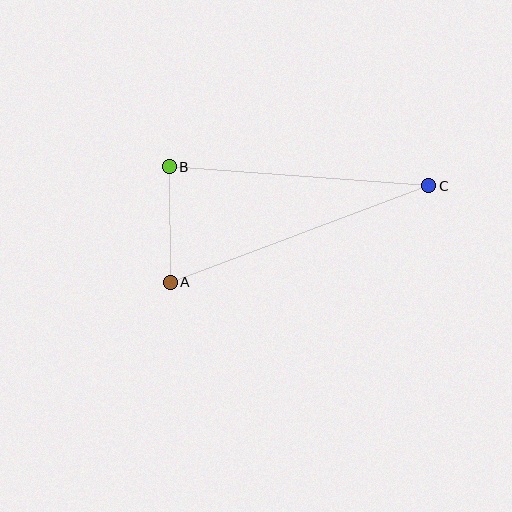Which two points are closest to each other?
Points A and B are closest to each other.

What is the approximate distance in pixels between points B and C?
The distance between B and C is approximately 260 pixels.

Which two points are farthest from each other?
Points A and C are farthest from each other.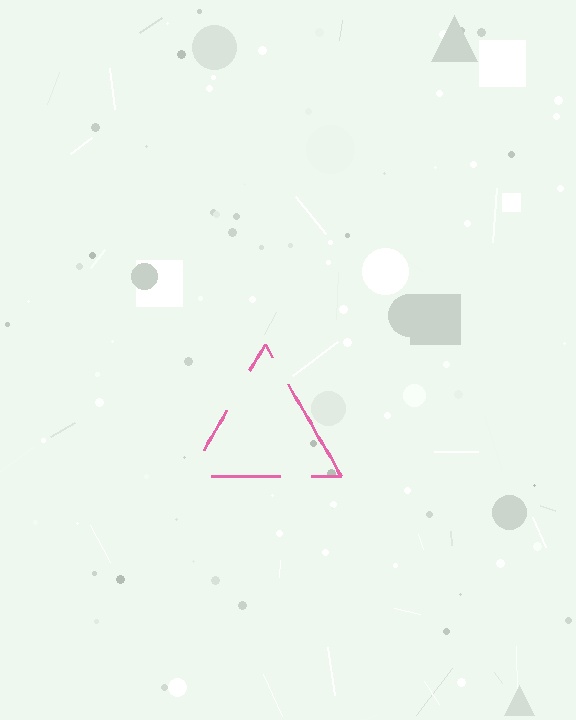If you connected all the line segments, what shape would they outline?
They would outline a triangle.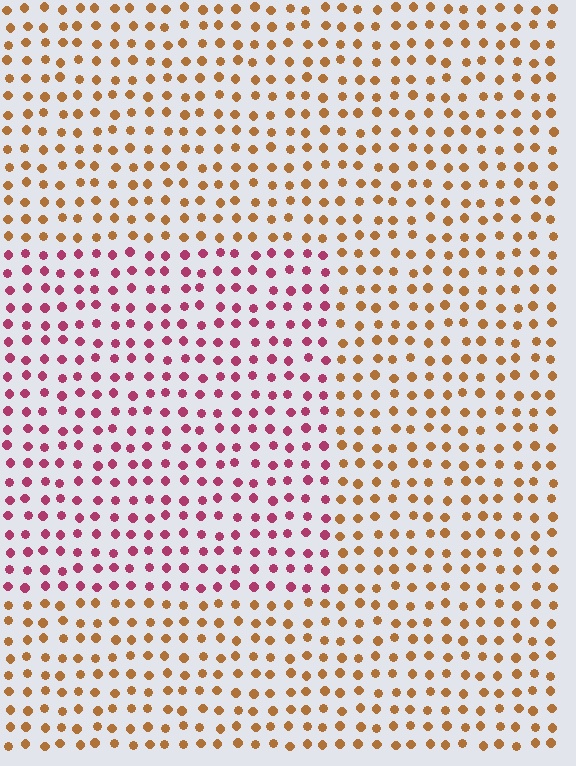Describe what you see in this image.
The image is filled with small brown elements in a uniform arrangement. A rectangle-shaped region is visible where the elements are tinted to a slightly different hue, forming a subtle color boundary.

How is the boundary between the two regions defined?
The boundary is defined purely by a slight shift in hue (about 55 degrees). Spacing, size, and orientation are identical on both sides.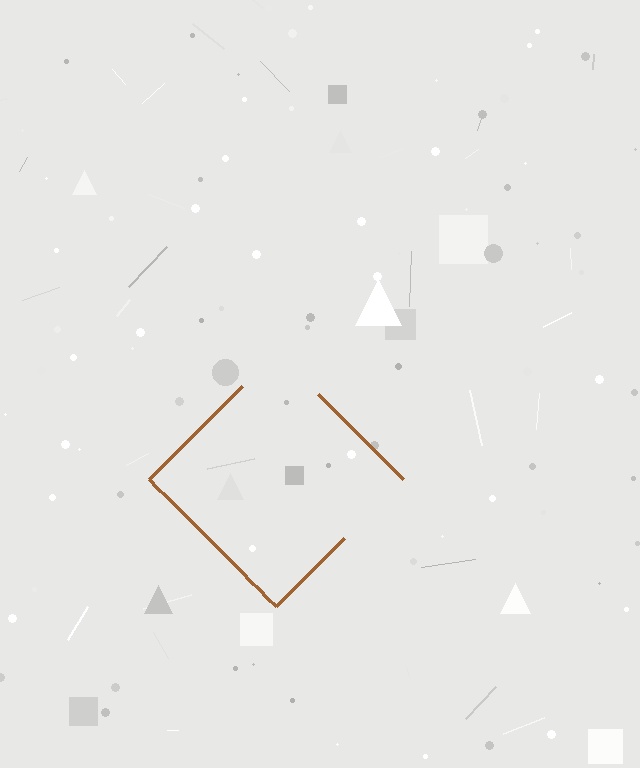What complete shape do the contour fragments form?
The contour fragments form a diamond.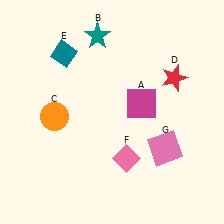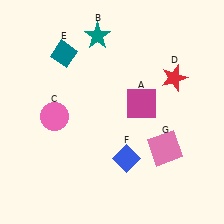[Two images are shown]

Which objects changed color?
C changed from orange to pink. F changed from pink to blue.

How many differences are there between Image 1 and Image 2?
There are 2 differences between the two images.